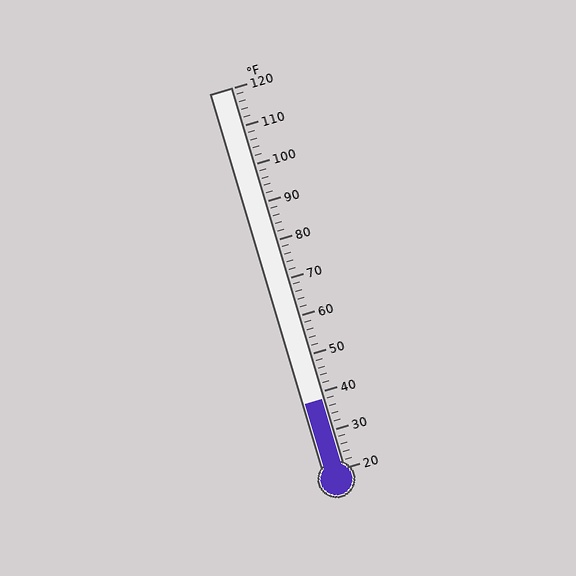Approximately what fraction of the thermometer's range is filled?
The thermometer is filled to approximately 20% of its range.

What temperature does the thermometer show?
The thermometer shows approximately 38°F.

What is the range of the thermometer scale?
The thermometer scale ranges from 20°F to 120°F.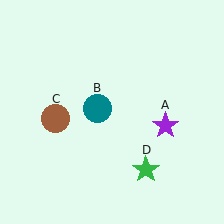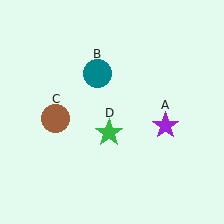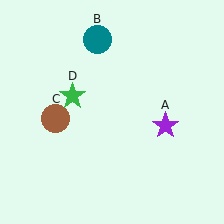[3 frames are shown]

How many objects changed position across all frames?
2 objects changed position: teal circle (object B), green star (object D).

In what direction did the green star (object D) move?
The green star (object D) moved up and to the left.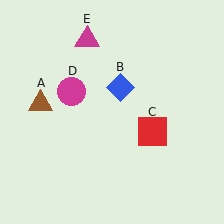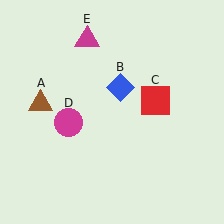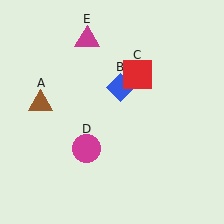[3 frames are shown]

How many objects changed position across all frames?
2 objects changed position: red square (object C), magenta circle (object D).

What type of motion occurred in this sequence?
The red square (object C), magenta circle (object D) rotated counterclockwise around the center of the scene.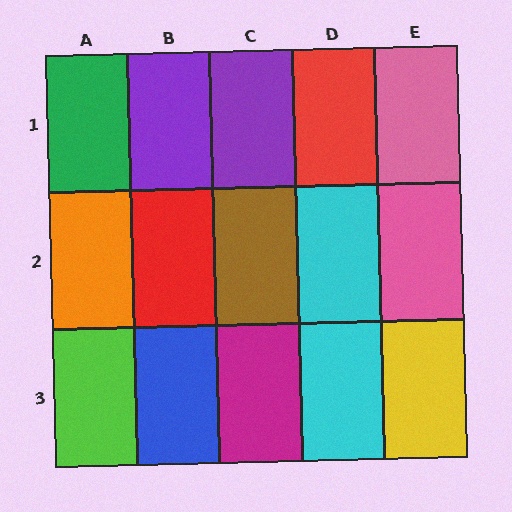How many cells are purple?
2 cells are purple.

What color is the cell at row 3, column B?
Blue.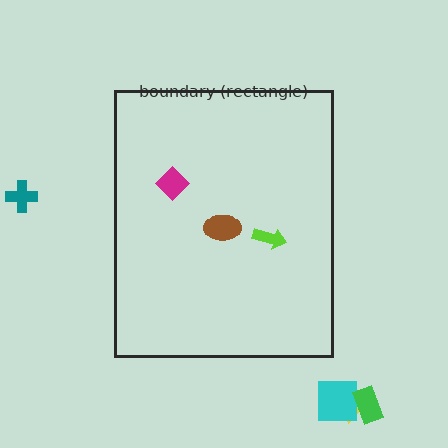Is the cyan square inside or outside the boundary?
Outside.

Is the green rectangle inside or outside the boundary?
Outside.